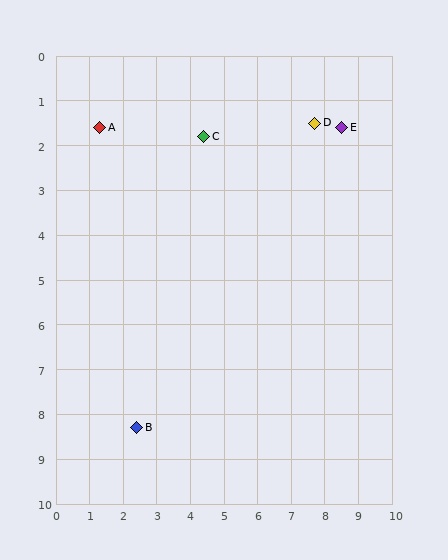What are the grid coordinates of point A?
Point A is at approximately (1.3, 1.6).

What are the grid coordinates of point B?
Point B is at approximately (2.4, 8.3).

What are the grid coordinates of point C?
Point C is at approximately (4.4, 1.8).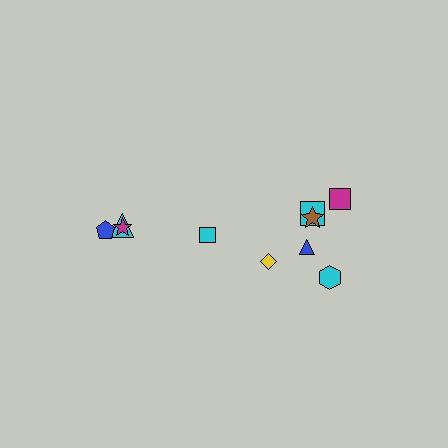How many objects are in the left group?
There are 4 objects.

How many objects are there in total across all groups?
There are 10 objects.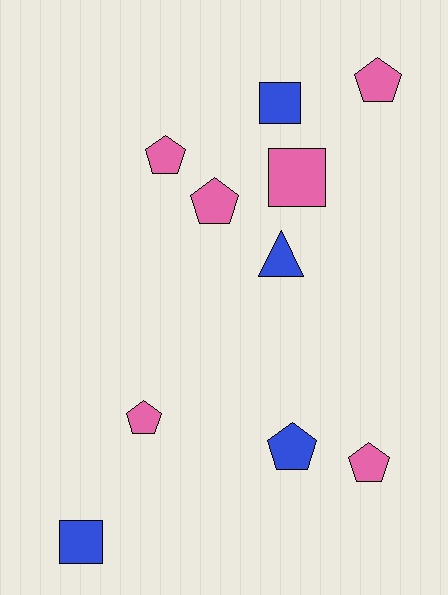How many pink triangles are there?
There are no pink triangles.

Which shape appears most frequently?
Pentagon, with 6 objects.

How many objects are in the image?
There are 10 objects.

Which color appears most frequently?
Pink, with 6 objects.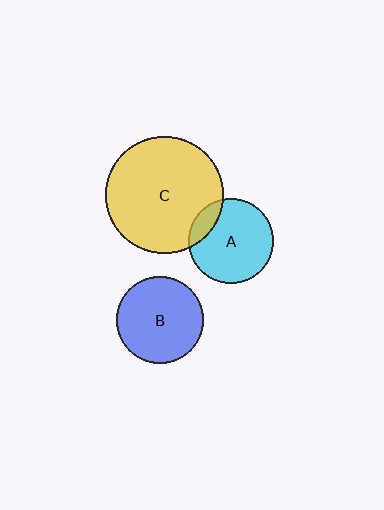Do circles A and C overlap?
Yes.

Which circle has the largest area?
Circle C (yellow).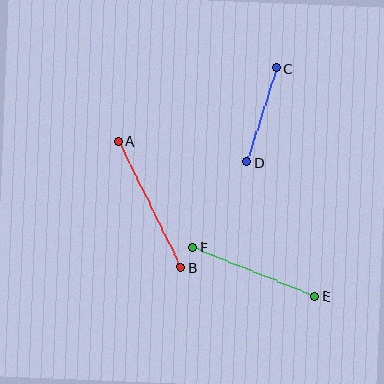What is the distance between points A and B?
The distance is approximately 141 pixels.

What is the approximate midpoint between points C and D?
The midpoint is at approximately (262, 115) pixels.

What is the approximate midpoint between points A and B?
The midpoint is at approximately (149, 205) pixels.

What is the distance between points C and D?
The distance is approximately 98 pixels.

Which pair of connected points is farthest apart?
Points A and B are farthest apart.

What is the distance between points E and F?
The distance is approximately 131 pixels.